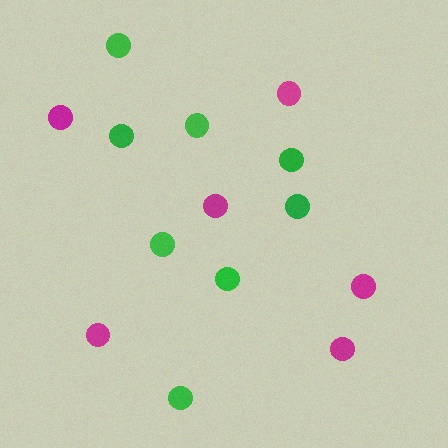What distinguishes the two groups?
There are 2 groups: one group of magenta circles (6) and one group of green circles (8).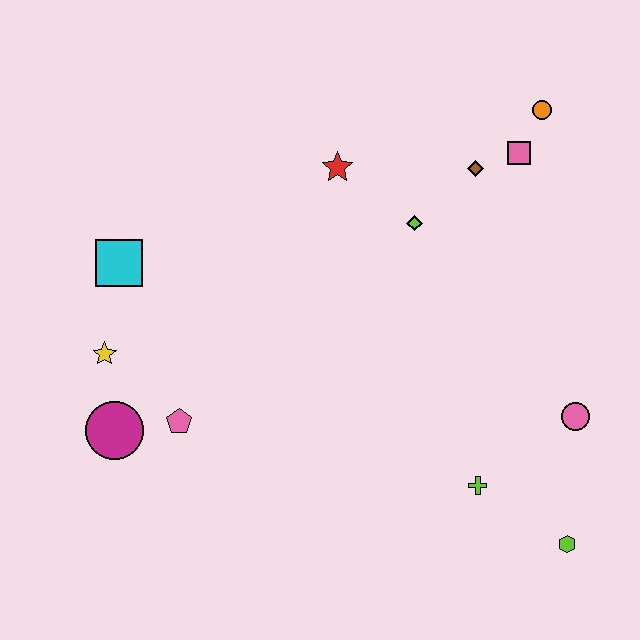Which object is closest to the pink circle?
The lime cross is closest to the pink circle.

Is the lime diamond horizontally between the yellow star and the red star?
No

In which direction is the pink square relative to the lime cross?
The pink square is above the lime cross.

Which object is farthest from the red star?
The lime hexagon is farthest from the red star.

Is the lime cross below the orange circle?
Yes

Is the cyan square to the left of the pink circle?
Yes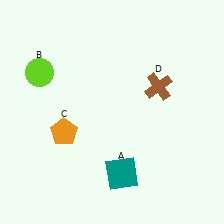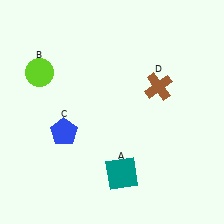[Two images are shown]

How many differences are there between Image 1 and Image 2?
There is 1 difference between the two images.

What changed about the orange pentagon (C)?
In Image 1, C is orange. In Image 2, it changed to blue.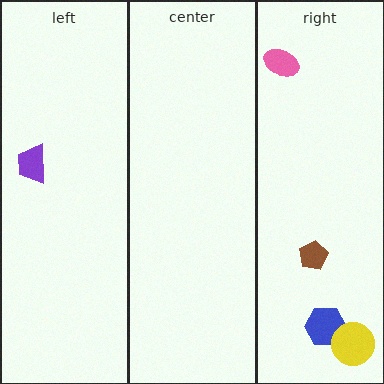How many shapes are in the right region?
4.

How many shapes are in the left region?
1.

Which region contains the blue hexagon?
The right region.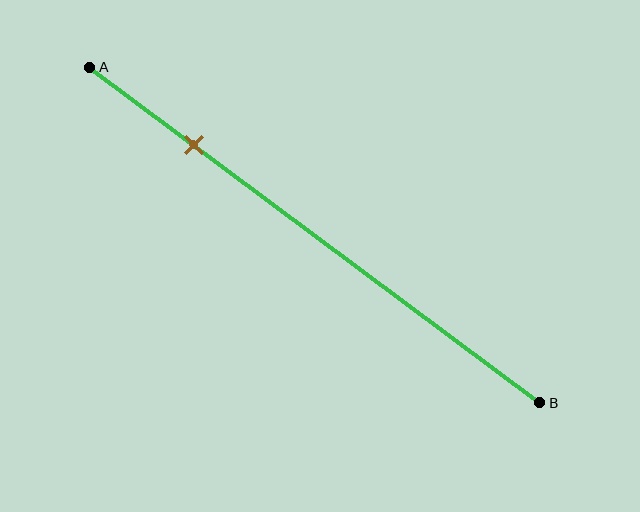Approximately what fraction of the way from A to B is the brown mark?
The brown mark is approximately 25% of the way from A to B.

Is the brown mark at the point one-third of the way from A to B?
No, the mark is at about 25% from A, not at the 33% one-third point.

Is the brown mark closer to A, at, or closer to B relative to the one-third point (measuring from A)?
The brown mark is closer to point A than the one-third point of segment AB.